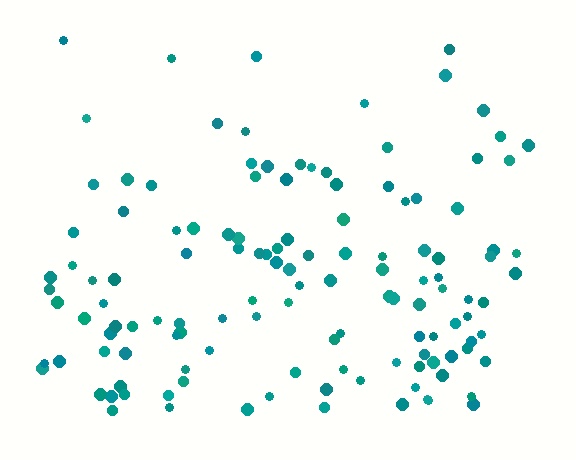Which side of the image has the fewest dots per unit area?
The top.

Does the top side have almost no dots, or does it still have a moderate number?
Still a moderate number, just noticeably fewer than the bottom.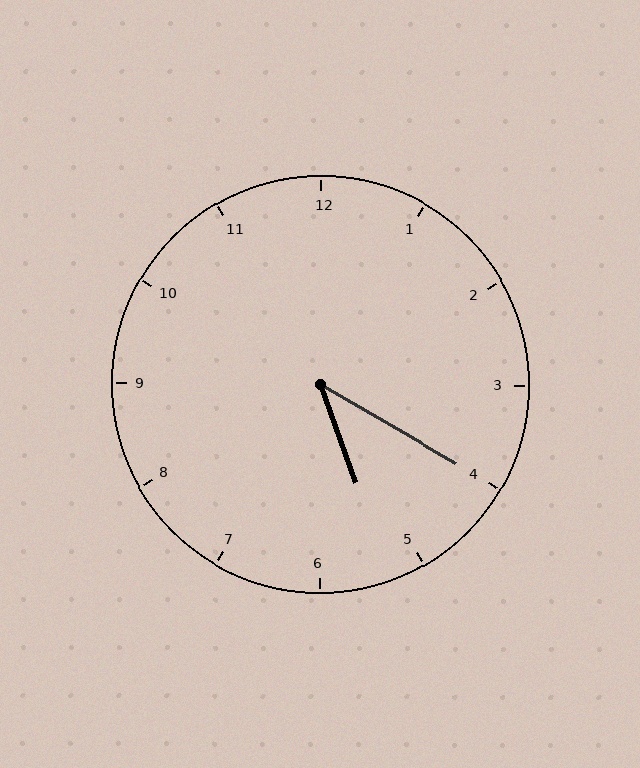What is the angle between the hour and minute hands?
Approximately 40 degrees.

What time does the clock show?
5:20.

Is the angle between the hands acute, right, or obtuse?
It is acute.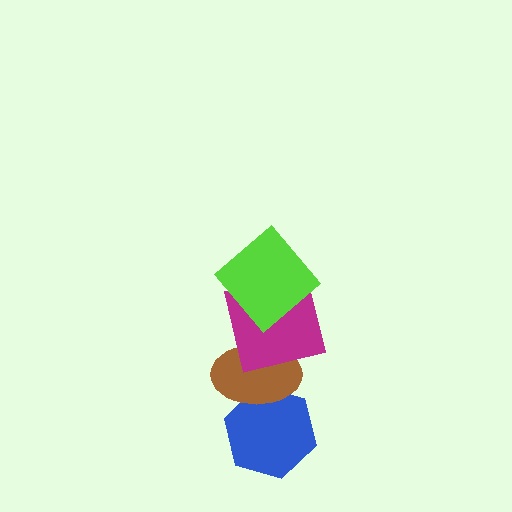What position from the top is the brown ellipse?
The brown ellipse is 3rd from the top.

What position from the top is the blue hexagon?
The blue hexagon is 4th from the top.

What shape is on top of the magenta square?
The lime diamond is on top of the magenta square.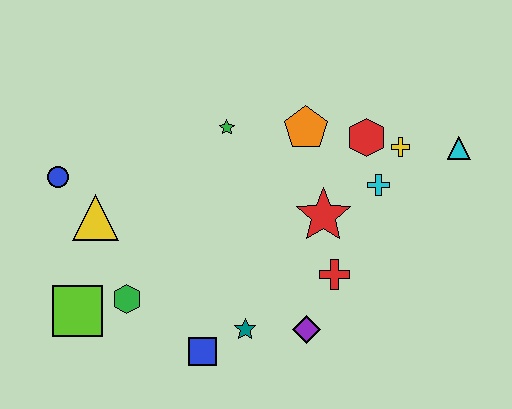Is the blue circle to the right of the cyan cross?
No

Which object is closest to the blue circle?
The yellow triangle is closest to the blue circle.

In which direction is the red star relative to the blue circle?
The red star is to the right of the blue circle.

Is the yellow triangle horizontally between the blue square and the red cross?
No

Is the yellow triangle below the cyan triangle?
Yes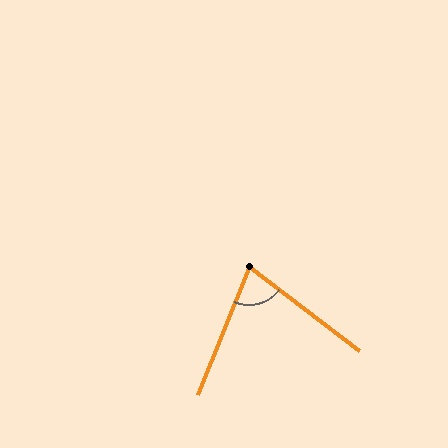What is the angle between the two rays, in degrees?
Approximately 75 degrees.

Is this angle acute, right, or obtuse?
It is acute.